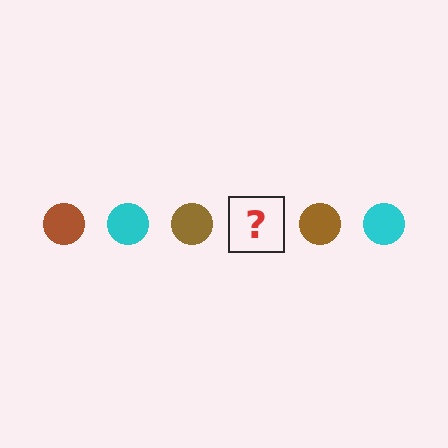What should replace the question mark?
The question mark should be replaced with a cyan circle.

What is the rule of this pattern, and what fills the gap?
The rule is that the pattern cycles through brown, cyan circles. The gap should be filled with a cyan circle.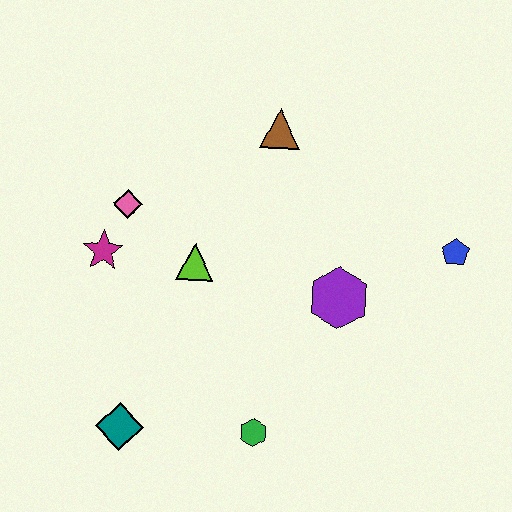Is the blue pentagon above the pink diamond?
No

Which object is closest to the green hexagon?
The teal diamond is closest to the green hexagon.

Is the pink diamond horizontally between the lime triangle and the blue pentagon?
No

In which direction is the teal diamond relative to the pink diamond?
The teal diamond is below the pink diamond.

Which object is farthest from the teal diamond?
The blue pentagon is farthest from the teal diamond.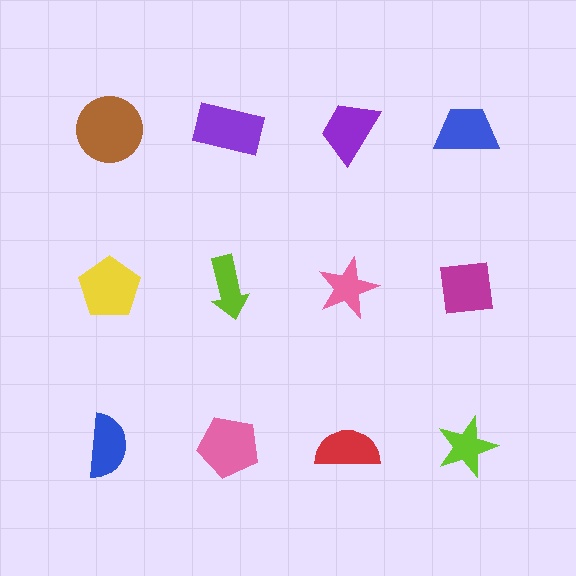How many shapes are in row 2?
4 shapes.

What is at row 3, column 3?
A red semicircle.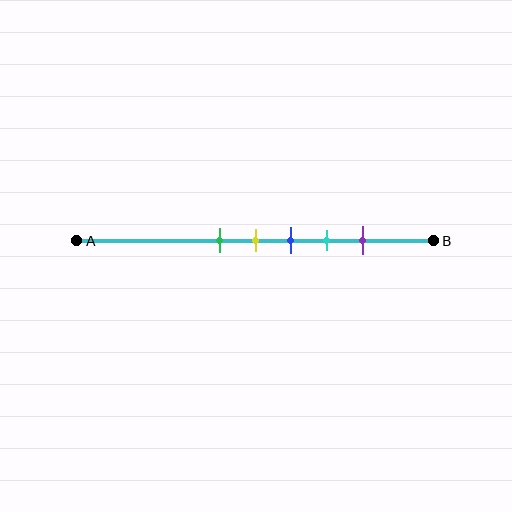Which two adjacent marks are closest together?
The green and yellow marks are the closest adjacent pair.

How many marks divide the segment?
There are 5 marks dividing the segment.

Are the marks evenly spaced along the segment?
Yes, the marks are approximately evenly spaced.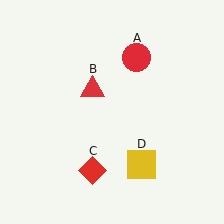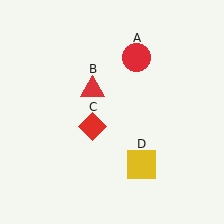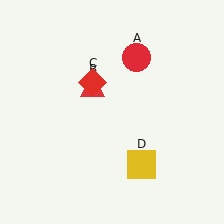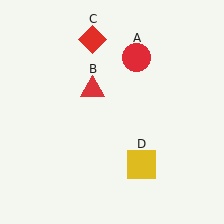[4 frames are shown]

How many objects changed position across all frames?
1 object changed position: red diamond (object C).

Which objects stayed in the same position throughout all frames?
Red circle (object A) and red triangle (object B) and yellow square (object D) remained stationary.